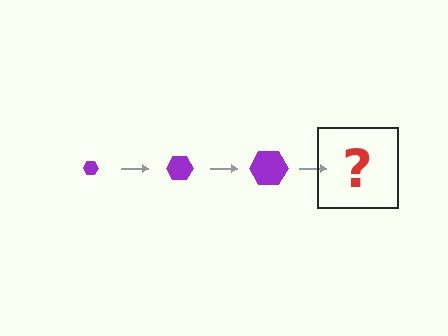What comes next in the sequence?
The next element should be a purple hexagon, larger than the previous one.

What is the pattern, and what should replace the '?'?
The pattern is that the hexagon gets progressively larger each step. The '?' should be a purple hexagon, larger than the previous one.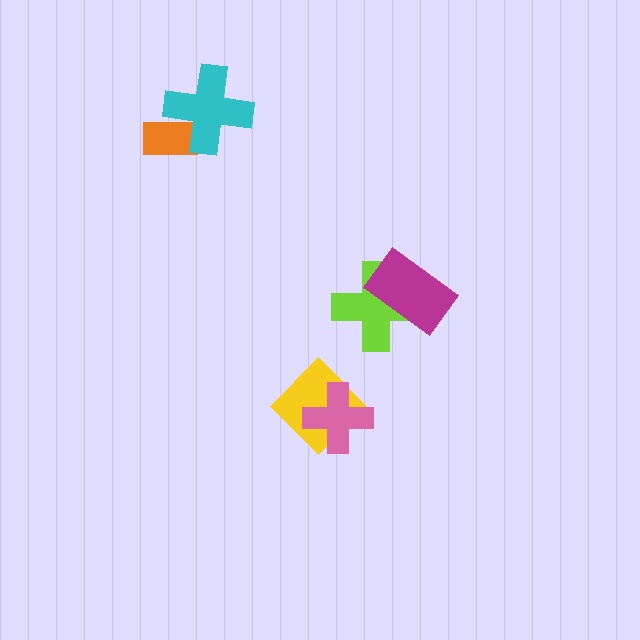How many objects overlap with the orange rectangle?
1 object overlaps with the orange rectangle.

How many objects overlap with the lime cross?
1 object overlaps with the lime cross.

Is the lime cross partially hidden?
Yes, it is partially covered by another shape.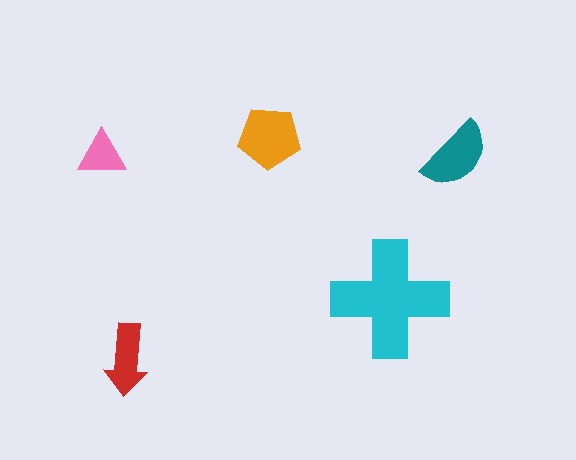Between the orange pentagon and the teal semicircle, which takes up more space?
The orange pentagon.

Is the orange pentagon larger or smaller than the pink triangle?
Larger.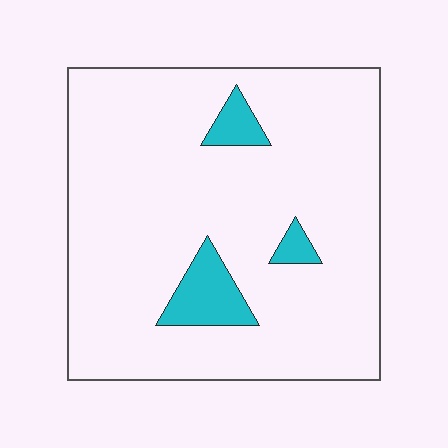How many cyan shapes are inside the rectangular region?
3.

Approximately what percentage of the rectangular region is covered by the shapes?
Approximately 10%.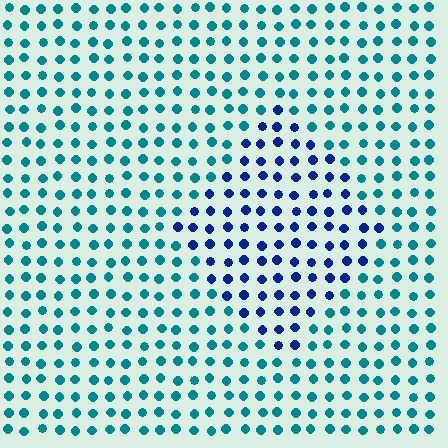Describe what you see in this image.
The image is filled with small teal elements in a uniform arrangement. A diamond-shaped region is visible where the elements are tinted to a slightly different hue, forming a subtle color boundary.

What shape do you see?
I see a diamond.